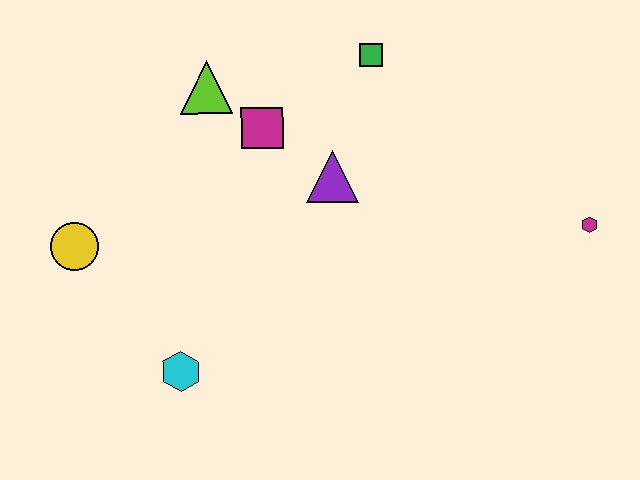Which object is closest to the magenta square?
The lime triangle is closest to the magenta square.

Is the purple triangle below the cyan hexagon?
No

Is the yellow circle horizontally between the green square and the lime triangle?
No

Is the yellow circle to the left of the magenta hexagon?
Yes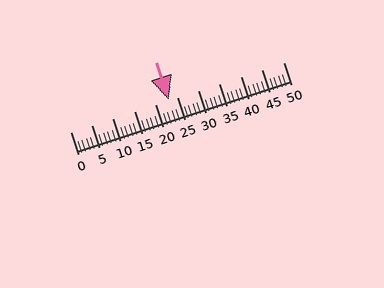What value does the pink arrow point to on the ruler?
The pink arrow points to approximately 23.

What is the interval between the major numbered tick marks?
The major tick marks are spaced 5 units apart.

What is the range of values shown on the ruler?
The ruler shows values from 0 to 50.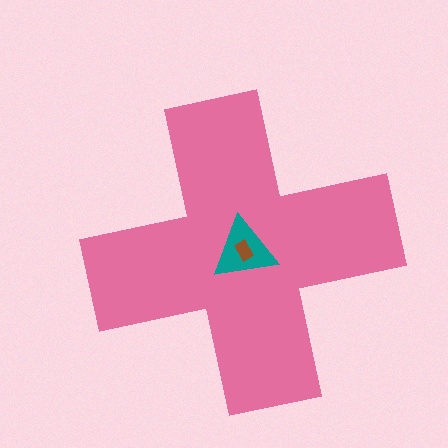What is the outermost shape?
The pink cross.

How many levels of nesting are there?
3.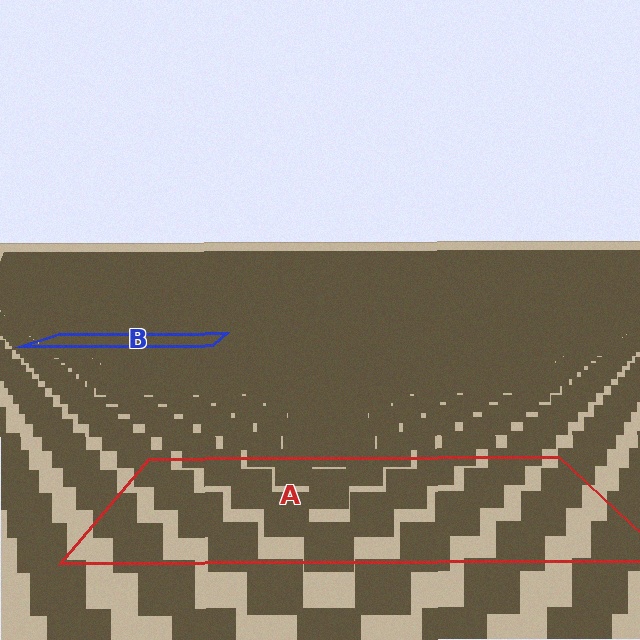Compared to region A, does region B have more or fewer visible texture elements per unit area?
Region B has more texture elements per unit area — they are packed more densely because it is farther away.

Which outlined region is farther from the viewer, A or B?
Region B is farther from the viewer — the texture elements inside it appear smaller and more densely packed.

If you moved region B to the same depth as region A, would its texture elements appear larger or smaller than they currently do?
They would appear larger. At a closer depth, the same texture elements are projected at a bigger on-screen size.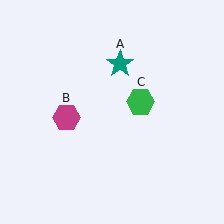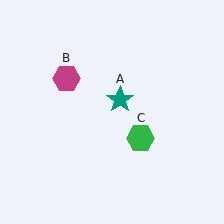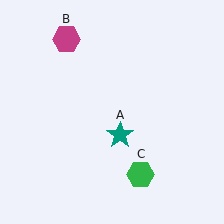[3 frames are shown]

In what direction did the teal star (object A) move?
The teal star (object A) moved down.